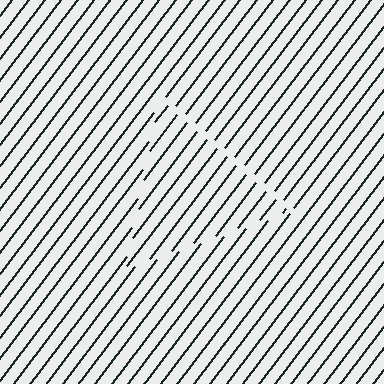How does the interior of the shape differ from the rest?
The interior of the shape contains the same grating, shifted by half a period — the contour is defined by the phase discontinuity where line-ends from the inner and outer gratings abut.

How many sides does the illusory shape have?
3 sides — the line-ends trace a triangle.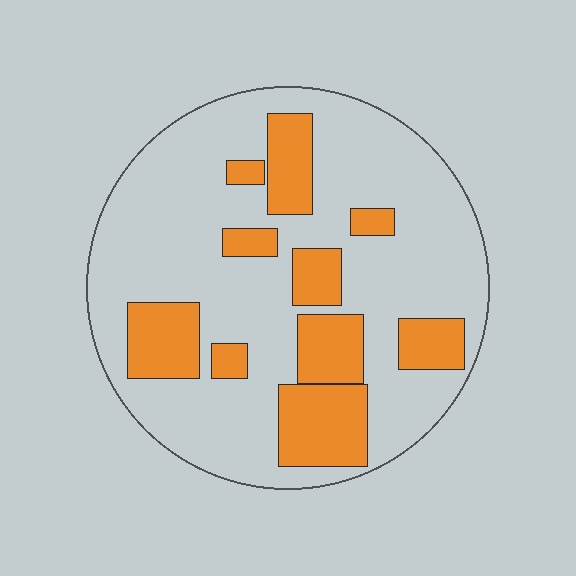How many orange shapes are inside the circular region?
10.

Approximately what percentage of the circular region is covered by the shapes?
Approximately 25%.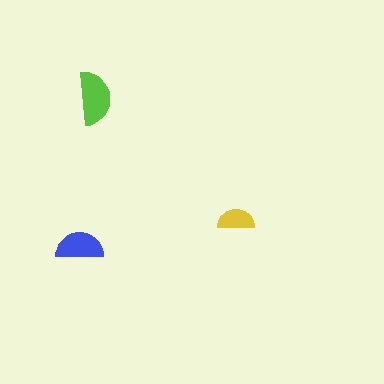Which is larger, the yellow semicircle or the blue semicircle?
The blue one.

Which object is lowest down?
The blue semicircle is bottommost.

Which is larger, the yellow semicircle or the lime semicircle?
The lime one.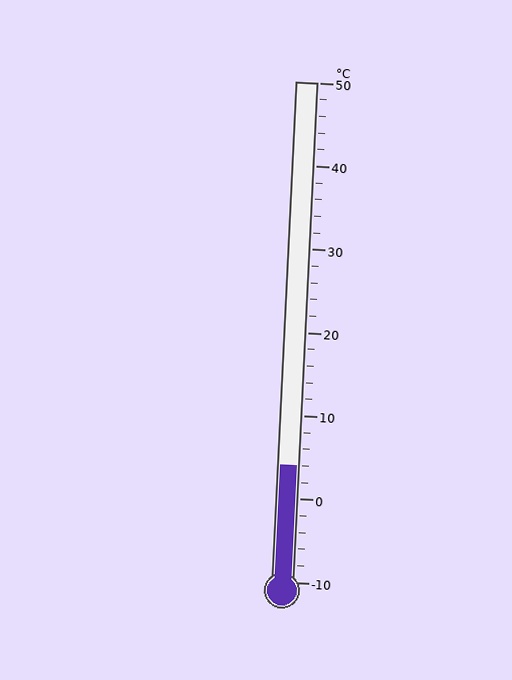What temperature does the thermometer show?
The thermometer shows approximately 4°C.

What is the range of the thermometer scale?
The thermometer scale ranges from -10°C to 50°C.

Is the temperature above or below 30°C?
The temperature is below 30°C.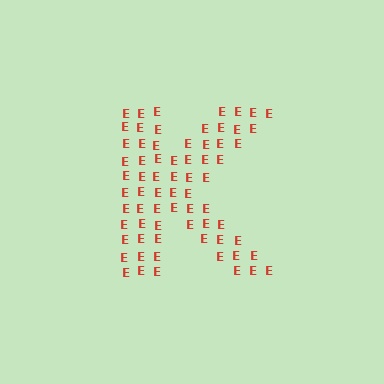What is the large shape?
The large shape is the letter K.